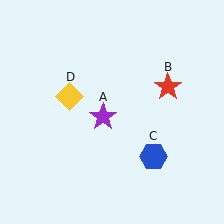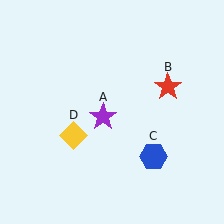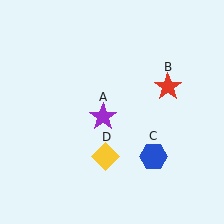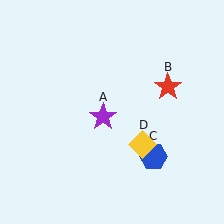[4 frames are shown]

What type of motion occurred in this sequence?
The yellow diamond (object D) rotated counterclockwise around the center of the scene.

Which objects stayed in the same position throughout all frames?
Purple star (object A) and red star (object B) and blue hexagon (object C) remained stationary.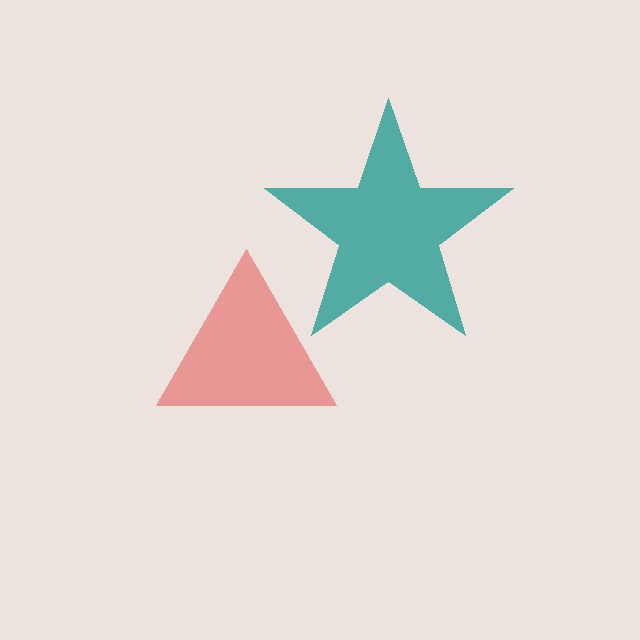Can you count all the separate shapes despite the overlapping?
Yes, there are 2 separate shapes.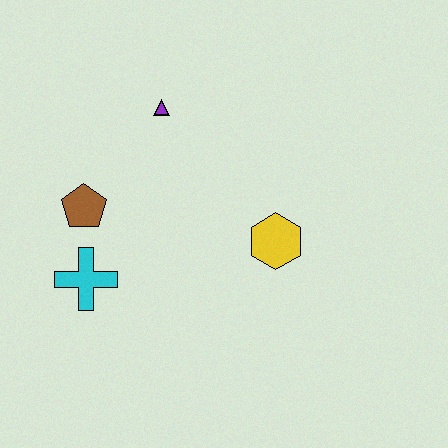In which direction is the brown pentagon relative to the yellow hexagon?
The brown pentagon is to the left of the yellow hexagon.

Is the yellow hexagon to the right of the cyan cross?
Yes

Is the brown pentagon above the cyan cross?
Yes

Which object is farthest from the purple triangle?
The cyan cross is farthest from the purple triangle.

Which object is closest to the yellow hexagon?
The purple triangle is closest to the yellow hexagon.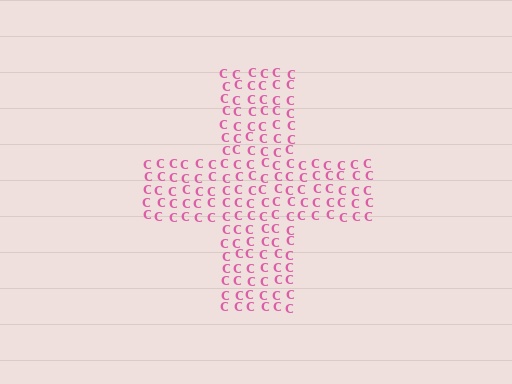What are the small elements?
The small elements are letter C's.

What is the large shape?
The large shape is a cross.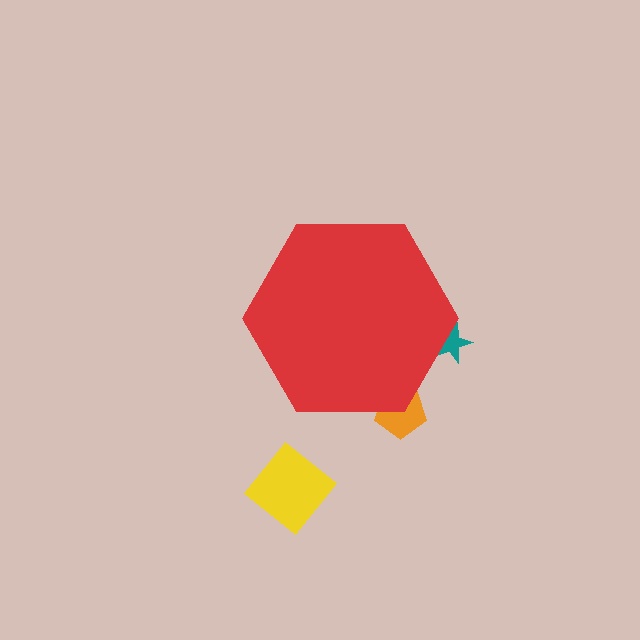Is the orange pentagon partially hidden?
Yes, the orange pentagon is partially hidden behind the red hexagon.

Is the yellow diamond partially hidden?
No, the yellow diamond is fully visible.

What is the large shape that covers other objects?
A red hexagon.